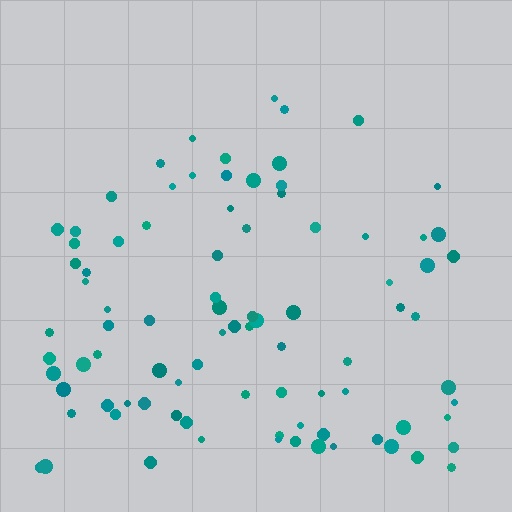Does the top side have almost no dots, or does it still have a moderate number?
Still a moderate number, just noticeably fewer than the bottom.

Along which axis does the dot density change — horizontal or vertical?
Vertical.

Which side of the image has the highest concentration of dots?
The bottom.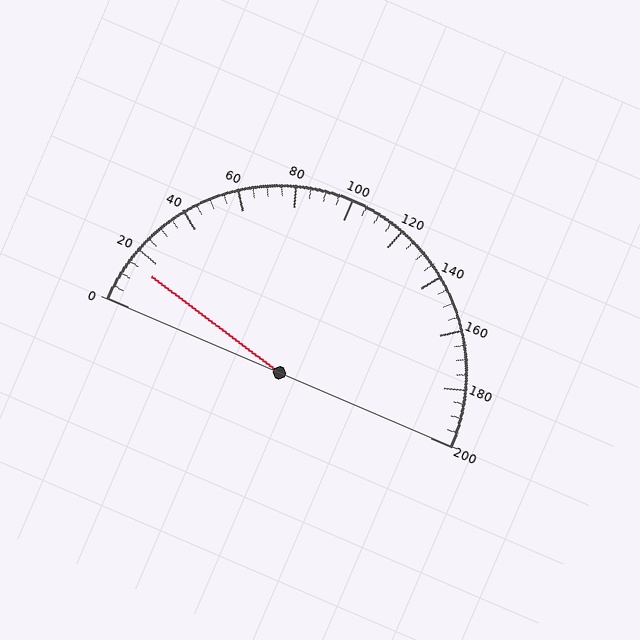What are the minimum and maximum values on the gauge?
The gauge ranges from 0 to 200.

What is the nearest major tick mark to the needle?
The nearest major tick mark is 20.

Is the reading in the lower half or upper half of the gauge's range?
The reading is in the lower half of the range (0 to 200).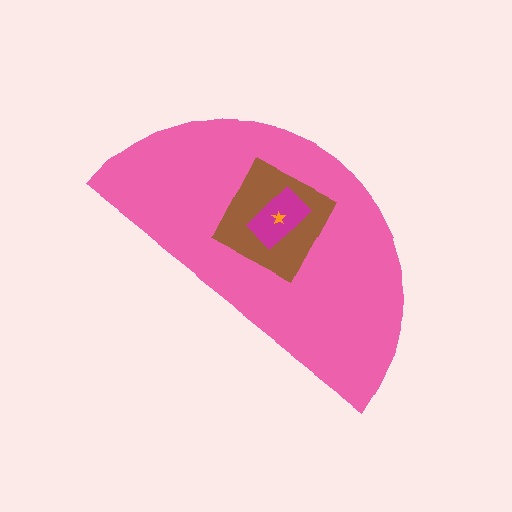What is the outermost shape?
The pink semicircle.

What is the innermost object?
The orange star.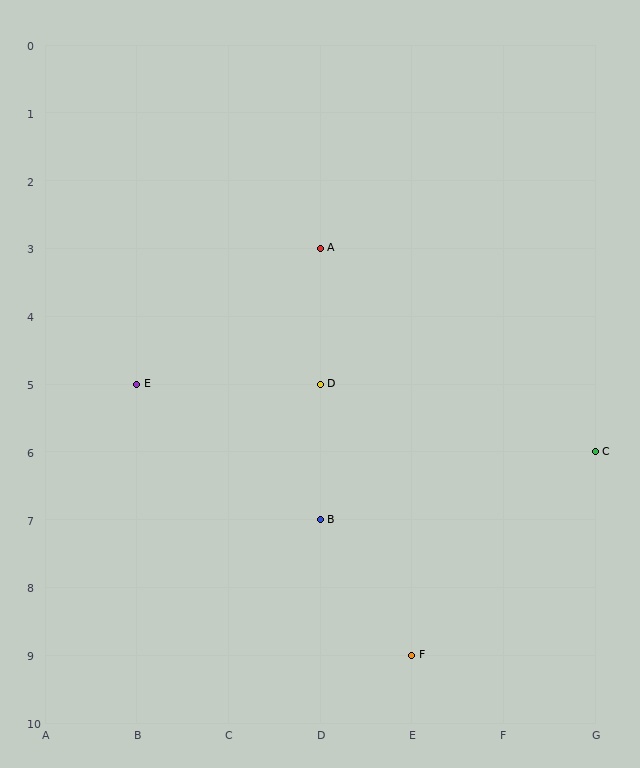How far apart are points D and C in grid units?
Points D and C are 3 columns and 1 row apart (about 3.2 grid units diagonally).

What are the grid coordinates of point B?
Point B is at grid coordinates (D, 7).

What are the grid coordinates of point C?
Point C is at grid coordinates (G, 6).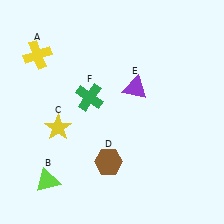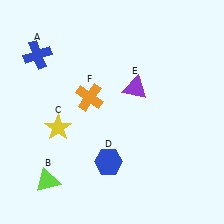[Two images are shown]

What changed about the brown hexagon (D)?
In Image 1, D is brown. In Image 2, it changed to blue.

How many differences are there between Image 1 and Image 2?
There are 3 differences between the two images.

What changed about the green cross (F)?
In Image 1, F is green. In Image 2, it changed to orange.